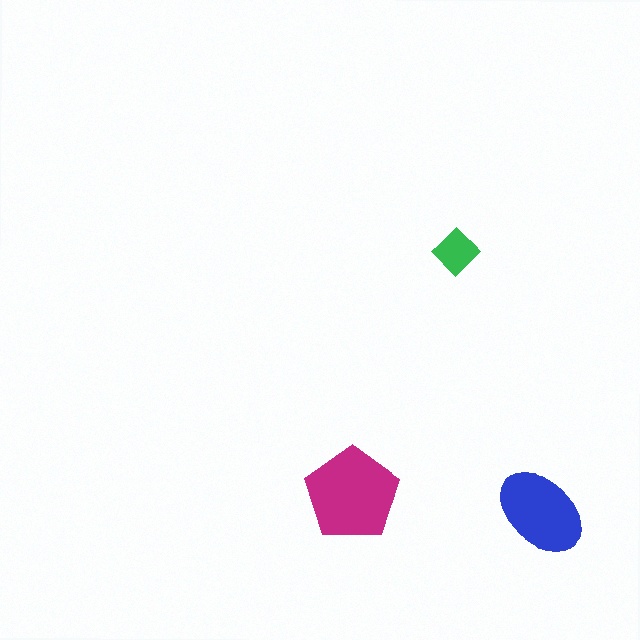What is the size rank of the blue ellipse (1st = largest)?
2nd.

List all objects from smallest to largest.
The green diamond, the blue ellipse, the magenta pentagon.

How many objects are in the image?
There are 3 objects in the image.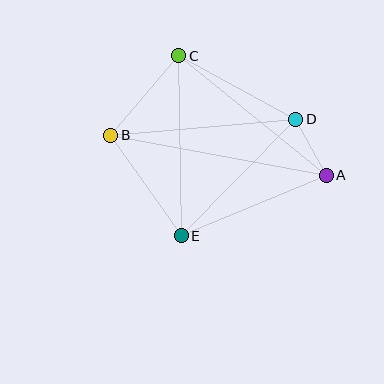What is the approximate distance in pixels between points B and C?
The distance between B and C is approximately 105 pixels.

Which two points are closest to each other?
Points A and D are closest to each other.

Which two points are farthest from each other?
Points A and B are farthest from each other.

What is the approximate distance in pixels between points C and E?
The distance between C and E is approximately 180 pixels.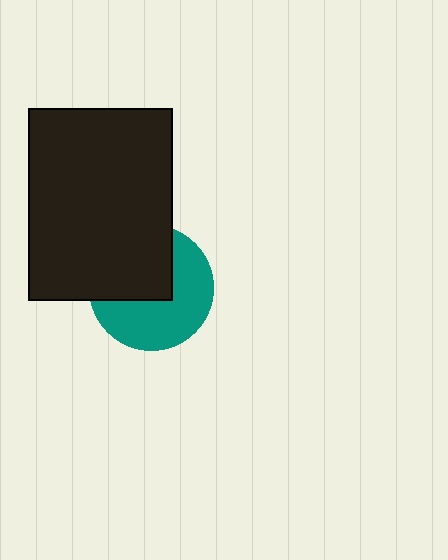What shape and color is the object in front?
The object in front is a black rectangle.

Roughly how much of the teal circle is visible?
About half of it is visible (roughly 55%).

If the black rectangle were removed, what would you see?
You would see the complete teal circle.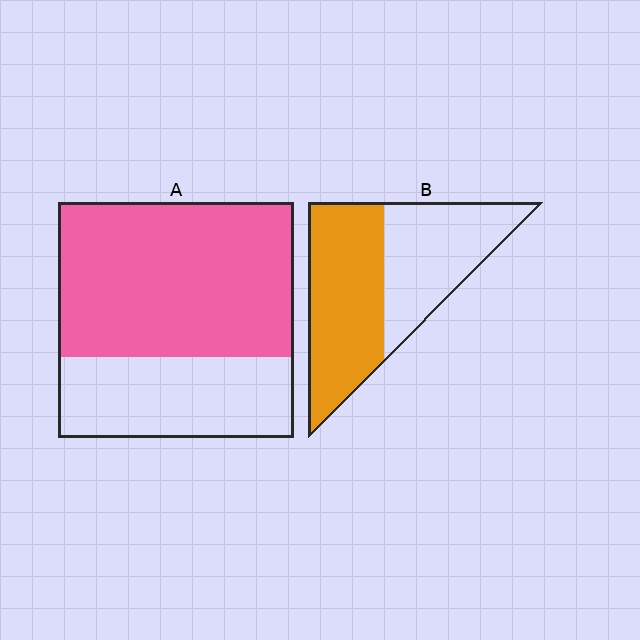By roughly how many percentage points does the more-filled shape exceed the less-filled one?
By roughly 10 percentage points (A over B).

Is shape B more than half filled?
Yes.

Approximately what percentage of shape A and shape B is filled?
A is approximately 65% and B is approximately 55%.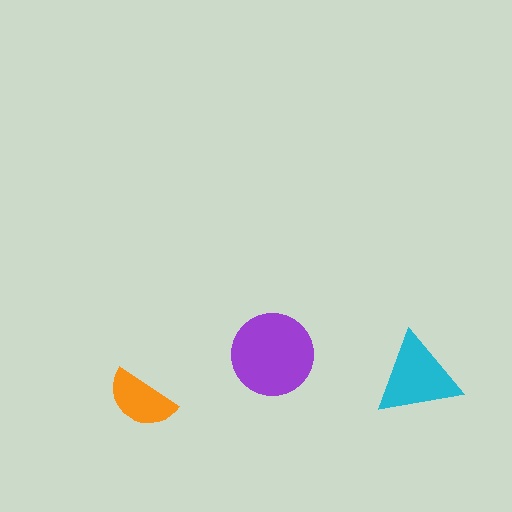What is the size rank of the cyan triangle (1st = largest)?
2nd.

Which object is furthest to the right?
The cyan triangle is rightmost.